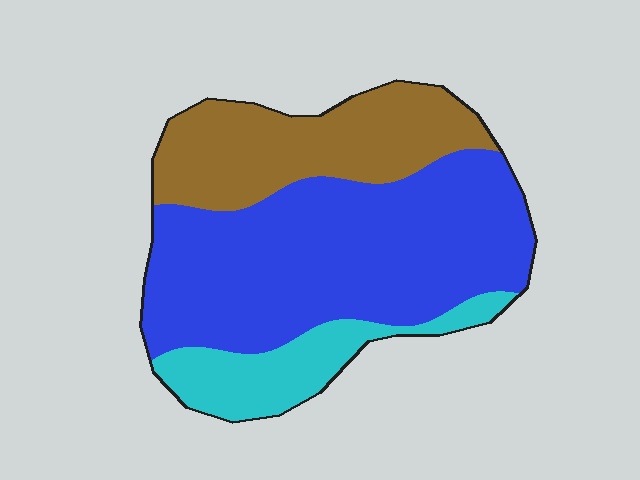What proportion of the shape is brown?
Brown covers 28% of the shape.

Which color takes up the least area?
Cyan, at roughly 15%.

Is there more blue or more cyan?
Blue.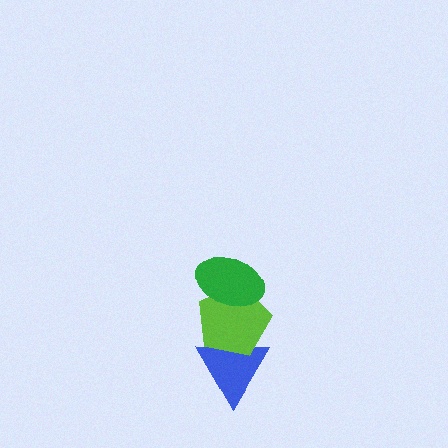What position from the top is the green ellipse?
The green ellipse is 1st from the top.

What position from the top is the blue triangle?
The blue triangle is 3rd from the top.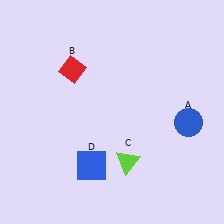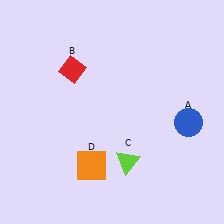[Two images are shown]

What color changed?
The square (D) changed from blue in Image 1 to orange in Image 2.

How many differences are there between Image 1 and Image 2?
There is 1 difference between the two images.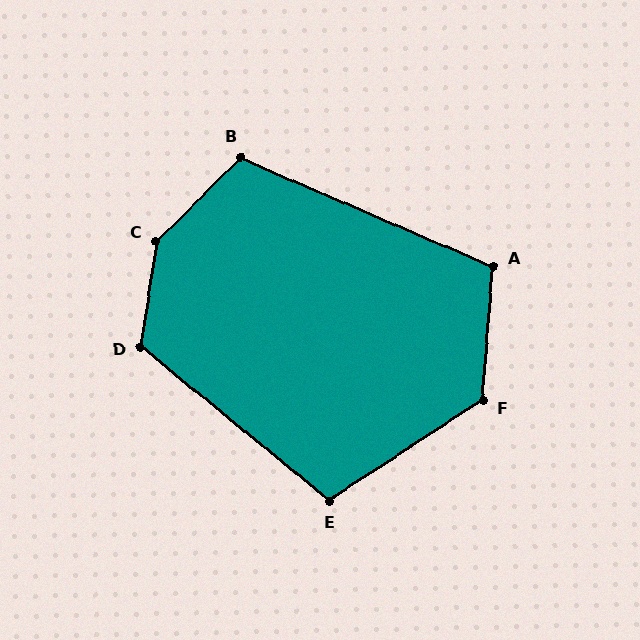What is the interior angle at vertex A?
Approximately 109 degrees (obtuse).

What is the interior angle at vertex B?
Approximately 111 degrees (obtuse).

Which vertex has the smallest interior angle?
E, at approximately 107 degrees.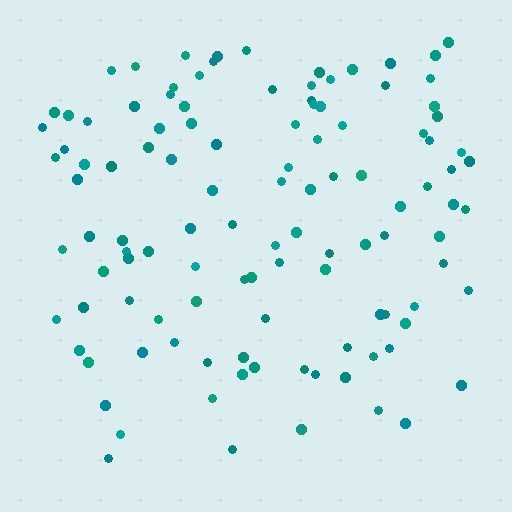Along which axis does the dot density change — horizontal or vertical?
Vertical.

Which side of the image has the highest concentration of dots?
The top.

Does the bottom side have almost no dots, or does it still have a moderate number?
Still a moderate number, just noticeably fewer than the top.